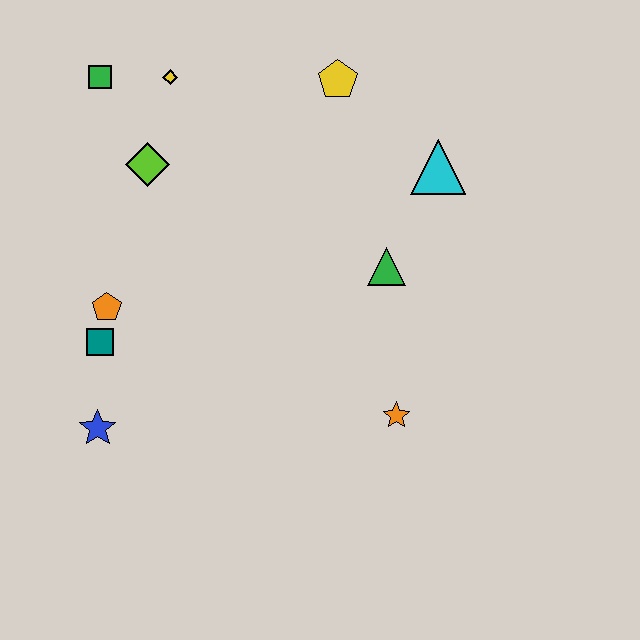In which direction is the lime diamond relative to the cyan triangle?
The lime diamond is to the left of the cyan triangle.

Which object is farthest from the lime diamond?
The orange star is farthest from the lime diamond.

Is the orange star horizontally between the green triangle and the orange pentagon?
No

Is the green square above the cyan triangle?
Yes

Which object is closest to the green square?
The yellow diamond is closest to the green square.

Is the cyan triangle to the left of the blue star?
No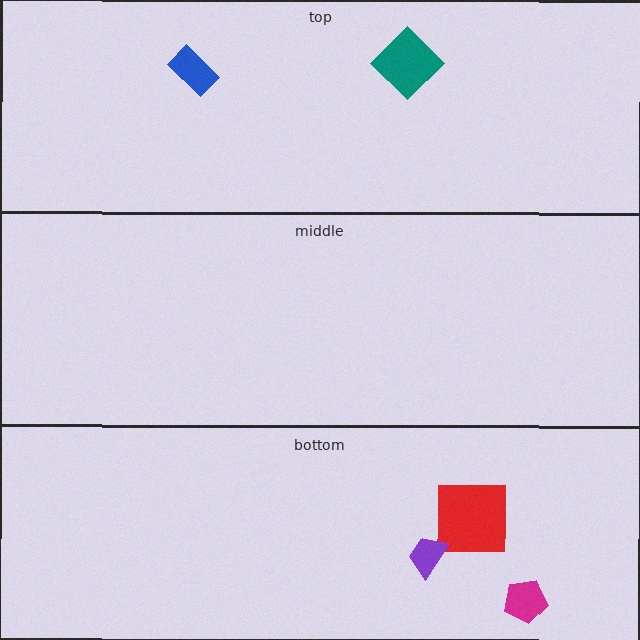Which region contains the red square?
The bottom region.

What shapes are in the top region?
The blue rectangle, the teal diamond.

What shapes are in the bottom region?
The magenta pentagon, the red square, the purple trapezoid.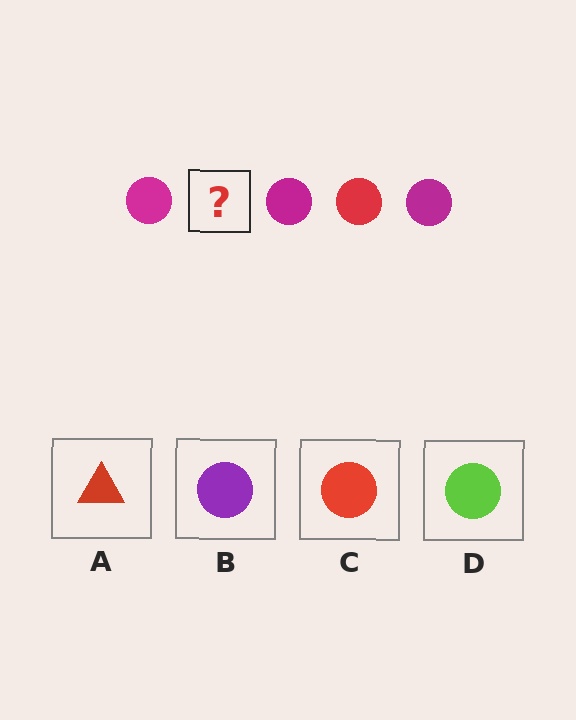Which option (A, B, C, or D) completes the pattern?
C.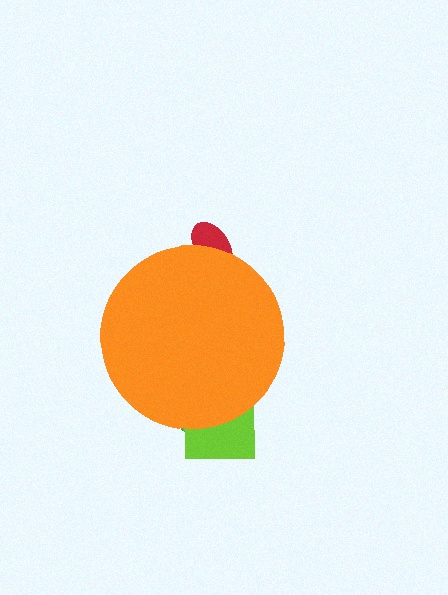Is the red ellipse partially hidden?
Yes, the red ellipse is partially hidden behind the orange circle.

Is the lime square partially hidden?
Yes, the lime square is partially hidden behind the orange circle.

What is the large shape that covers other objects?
An orange circle.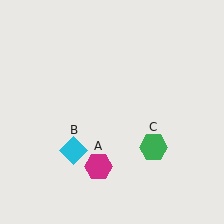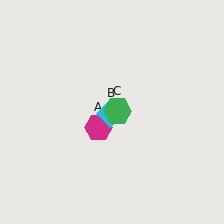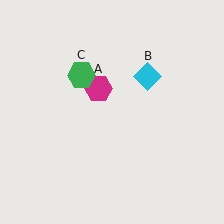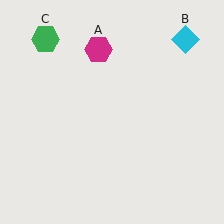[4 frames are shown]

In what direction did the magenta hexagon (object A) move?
The magenta hexagon (object A) moved up.